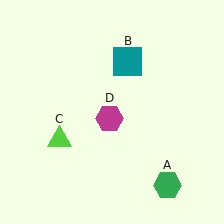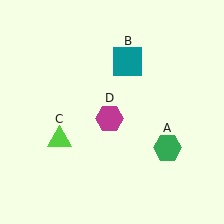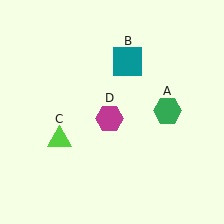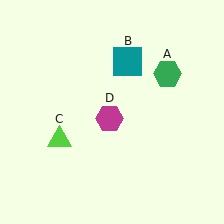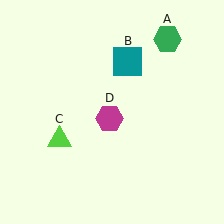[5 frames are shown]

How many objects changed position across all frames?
1 object changed position: green hexagon (object A).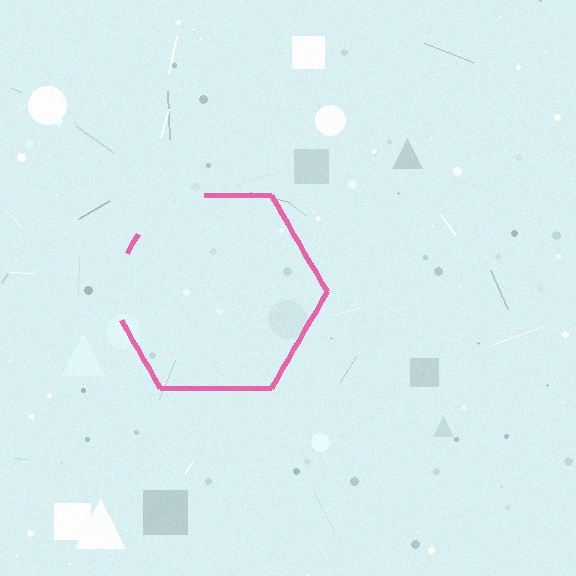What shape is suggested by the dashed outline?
The dashed outline suggests a hexagon.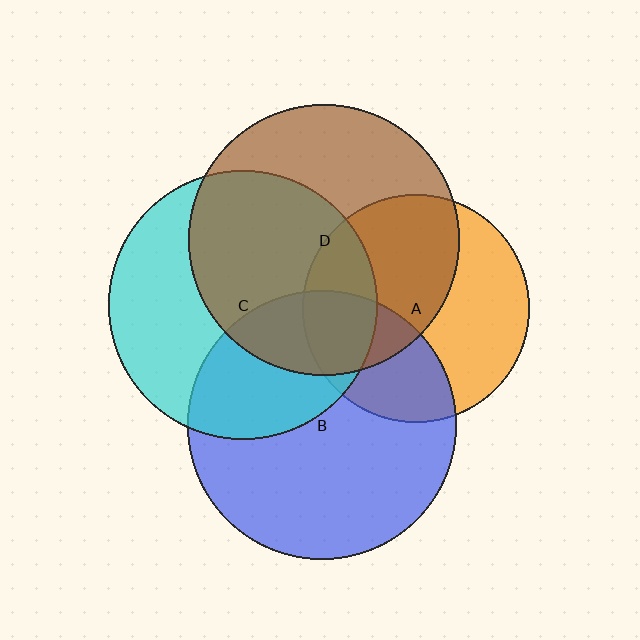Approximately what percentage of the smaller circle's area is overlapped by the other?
Approximately 35%.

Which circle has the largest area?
Circle D (brown).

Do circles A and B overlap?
Yes.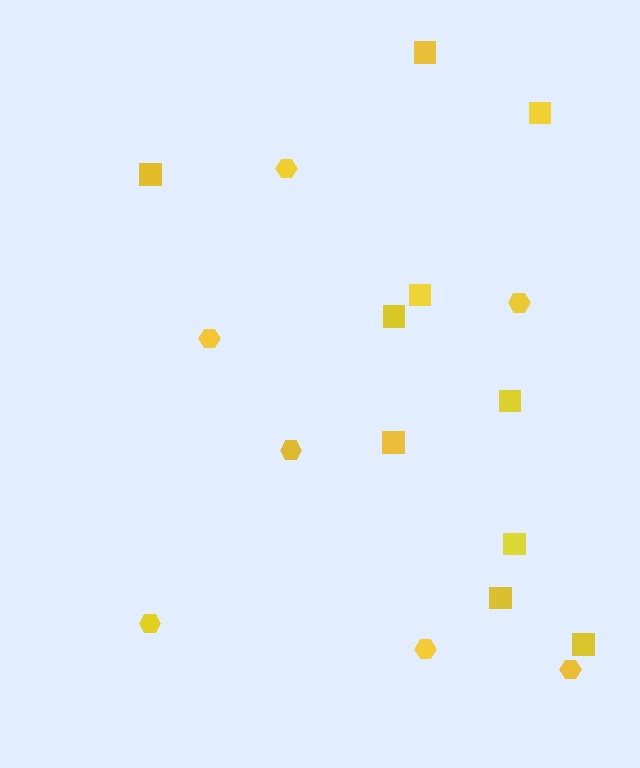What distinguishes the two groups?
There are 2 groups: one group of squares (10) and one group of hexagons (7).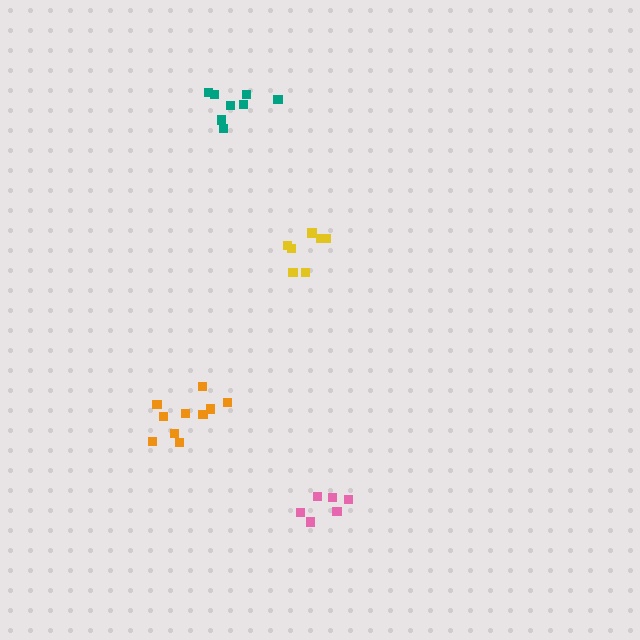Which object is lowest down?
The pink cluster is bottommost.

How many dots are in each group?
Group 1: 7 dots, Group 2: 8 dots, Group 3: 7 dots, Group 4: 10 dots (32 total).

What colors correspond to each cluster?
The clusters are colored: yellow, teal, pink, orange.